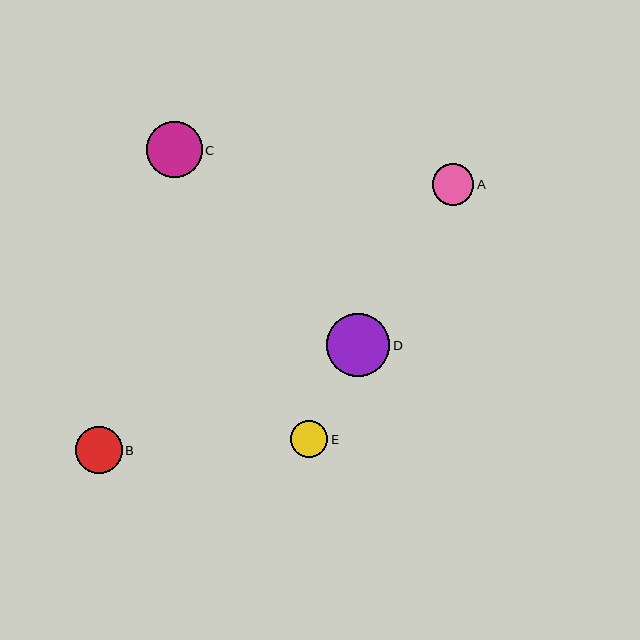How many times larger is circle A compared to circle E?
Circle A is approximately 1.1 times the size of circle E.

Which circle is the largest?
Circle D is the largest with a size of approximately 63 pixels.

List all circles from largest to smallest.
From largest to smallest: D, C, B, A, E.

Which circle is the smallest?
Circle E is the smallest with a size of approximately 37 pixels.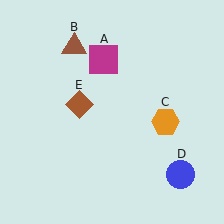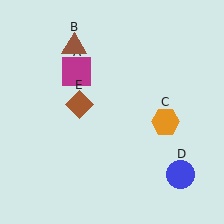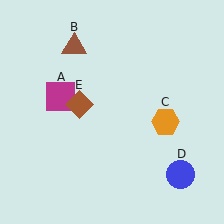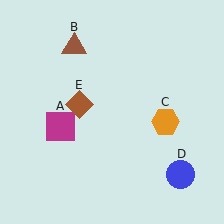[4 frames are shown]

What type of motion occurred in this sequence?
The magenta square (object A) rotated counterclockwise around the center of the scene.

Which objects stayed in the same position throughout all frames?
Brown triangle (object B) and orange hexagon (object C) and blue circle (object D) and brown diamond (object E) remained stationary.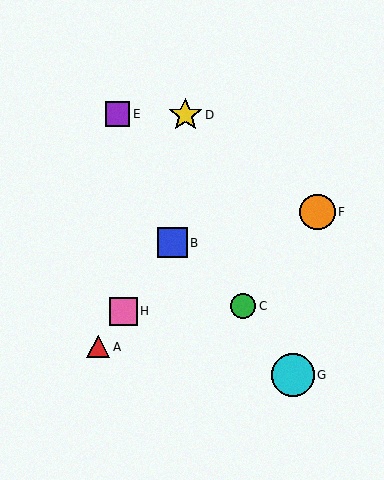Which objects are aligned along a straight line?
Objects A, B, H are aligned along a straight line.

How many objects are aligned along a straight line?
3 objects (A, B, H) are aligned along a straight line.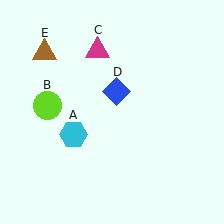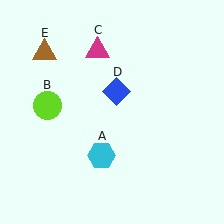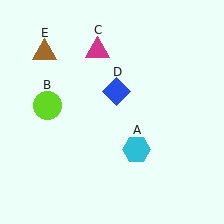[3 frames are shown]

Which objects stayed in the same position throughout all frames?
Lime circle (object B) and magenta triangle (object C) and blue diamond (object D) and brown triangle (object E) remained stationary.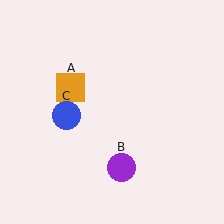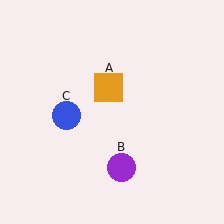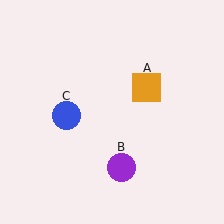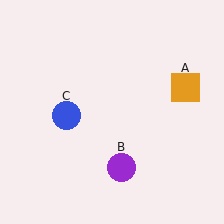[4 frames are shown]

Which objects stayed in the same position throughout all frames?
Purple circle (object B) and blue circle (object C) remained stationary.